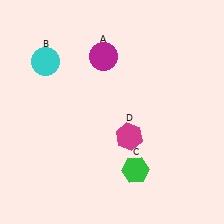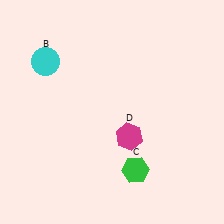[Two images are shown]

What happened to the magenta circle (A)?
The magenta circle (A) was removed in Image 2. It was in the top-left area of Image 1.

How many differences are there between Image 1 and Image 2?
There is 1 difference between the two images.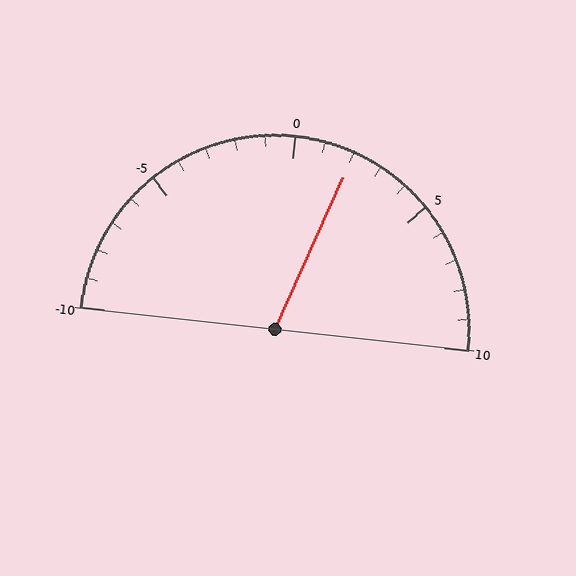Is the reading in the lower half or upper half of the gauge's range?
The reading is in the upper half of the range (-10 to 10).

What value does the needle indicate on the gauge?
The needle indicates approximately 2.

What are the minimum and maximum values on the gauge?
The gauge ranges from -10 to 10.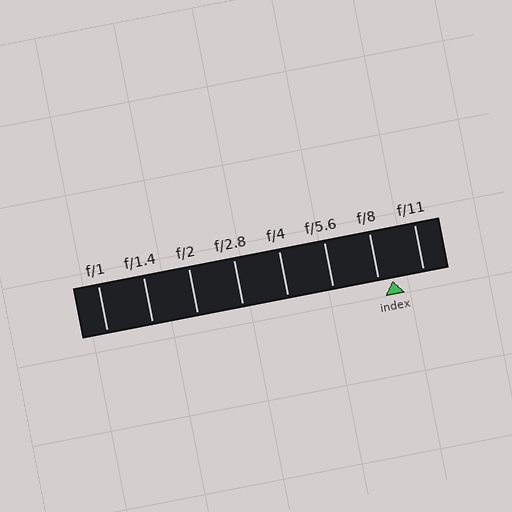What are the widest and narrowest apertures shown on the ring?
The widest aperture shown is f/1 and the narrowest is f/11.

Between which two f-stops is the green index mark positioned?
The index mark is between f/8 and f/11.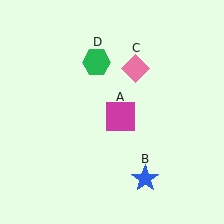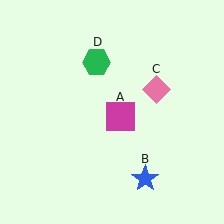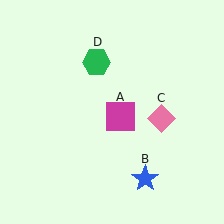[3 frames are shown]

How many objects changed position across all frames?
1 object changed position: pink diamond (object C).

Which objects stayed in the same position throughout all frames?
Magenta square (object A) and blue star (object B) and green hexagon (object D) remained stationary.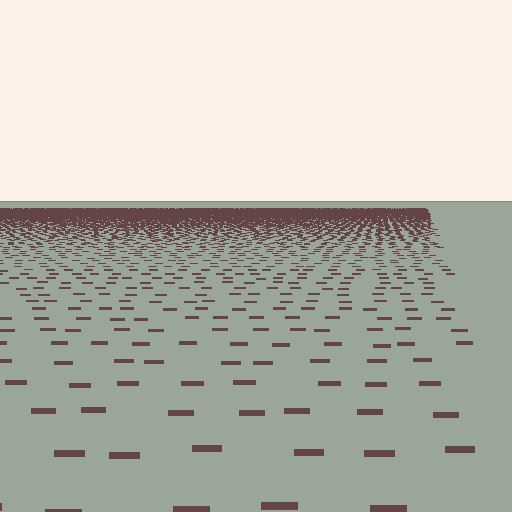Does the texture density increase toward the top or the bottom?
Density increases toward the top.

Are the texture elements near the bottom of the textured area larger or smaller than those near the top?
Larger. Near the bottom, elements are closer to the viewer and appear at a bigger on-screen size.